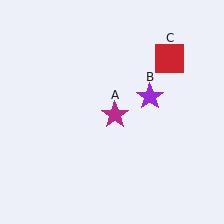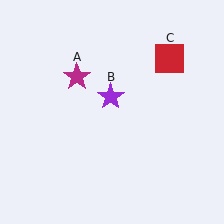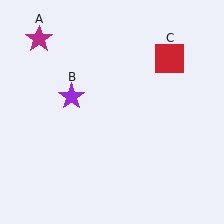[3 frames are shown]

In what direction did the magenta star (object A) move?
The magenta star (object A) moved up and to the left.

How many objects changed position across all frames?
2 objects changed position: magenta star (object A), purple star (object B).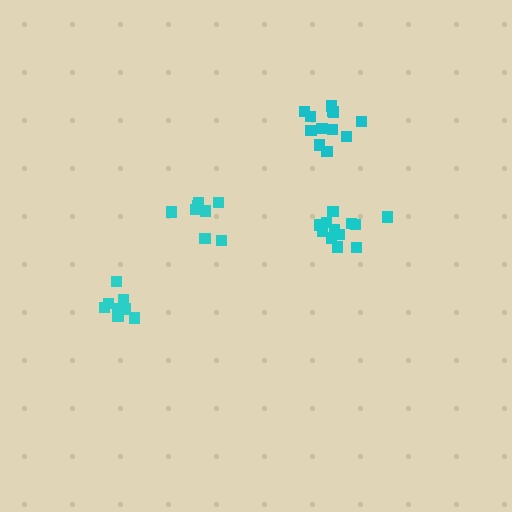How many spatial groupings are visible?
There are 4 spatial groupings.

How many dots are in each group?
Group 1: 12 dots, Group 2: 8 dots, Group 3: 12 dots, Group 4: 9 dots (41 total).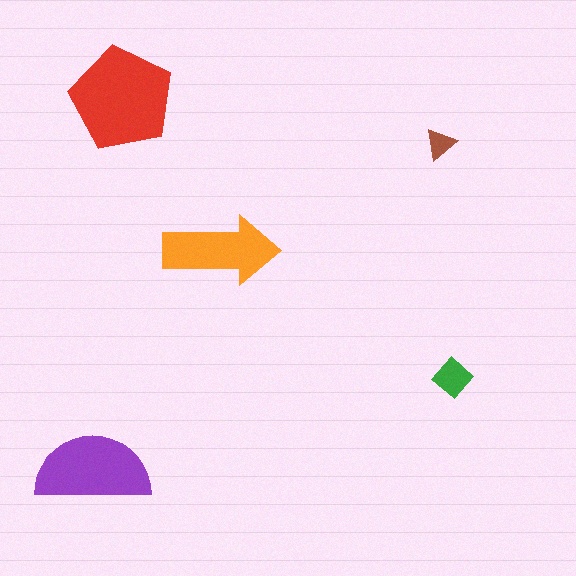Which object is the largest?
The red pentagon.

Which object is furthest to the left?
The purple semicircle is leftmost.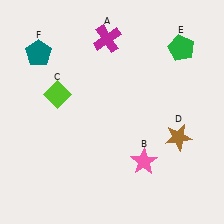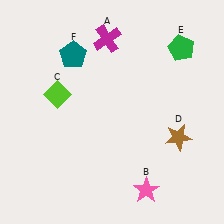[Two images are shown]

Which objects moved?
The objects that moved are: the pink star (B), the teal pentagon (F).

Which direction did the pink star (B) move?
The pink star (B) moved down.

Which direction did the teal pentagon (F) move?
The teal pentagon (F) moved right.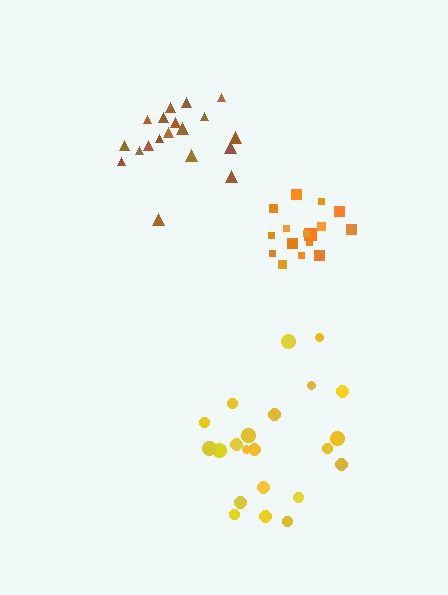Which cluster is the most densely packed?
Orange.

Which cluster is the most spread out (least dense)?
Yellow.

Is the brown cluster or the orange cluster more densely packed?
Orange.